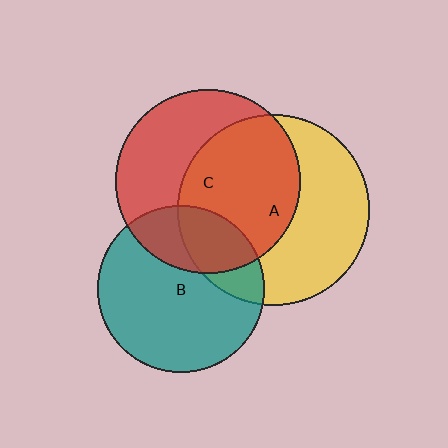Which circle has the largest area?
Circle A (yellow).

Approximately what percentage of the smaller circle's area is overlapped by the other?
Approximately 25%.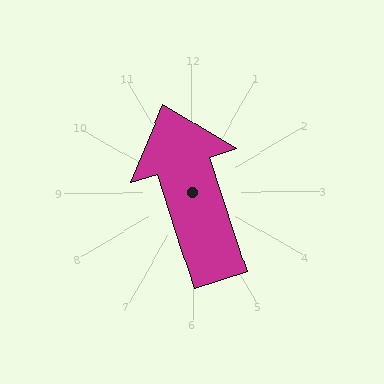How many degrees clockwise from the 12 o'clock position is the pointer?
Approximately 342 degrees.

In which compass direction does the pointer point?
North.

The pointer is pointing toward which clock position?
Roughly 11 o'clock.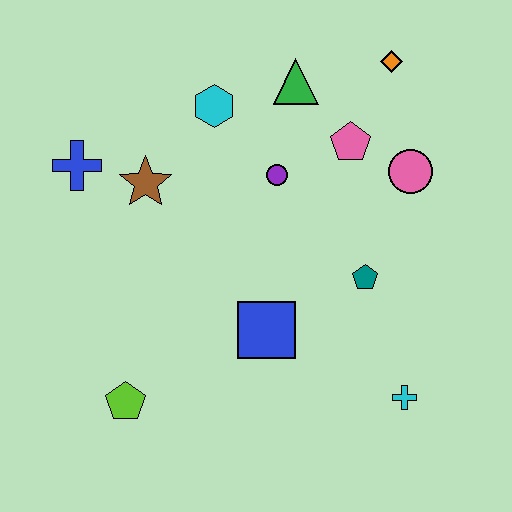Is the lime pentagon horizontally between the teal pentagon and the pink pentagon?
No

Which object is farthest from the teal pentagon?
The blue cross is farthest from the teal pentagon.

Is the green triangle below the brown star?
No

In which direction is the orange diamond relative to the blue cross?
The orange diamond is to the right of the blue cross.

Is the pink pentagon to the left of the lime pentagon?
No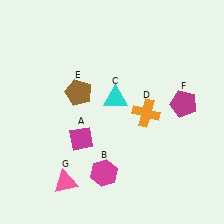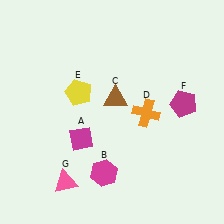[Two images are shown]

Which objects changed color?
C changed from cyan to brown. E changed from brown to yellow.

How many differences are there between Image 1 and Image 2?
There are 2 differences between the two images.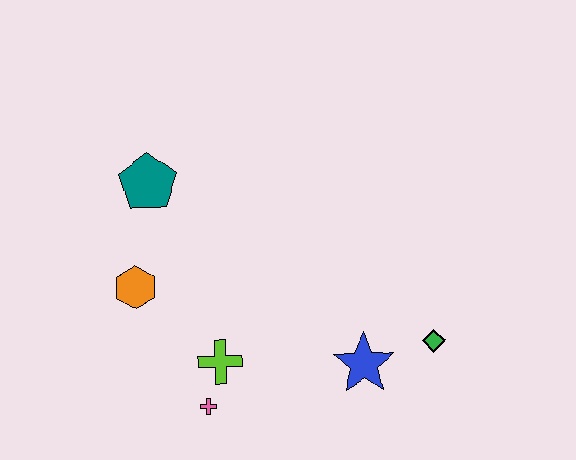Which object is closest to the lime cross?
The pink cross is closest to the lime cross.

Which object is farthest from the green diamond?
The teal pentagon is farthest from the green diamond.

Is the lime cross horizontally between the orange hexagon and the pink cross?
No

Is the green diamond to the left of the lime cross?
No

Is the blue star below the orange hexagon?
Yes